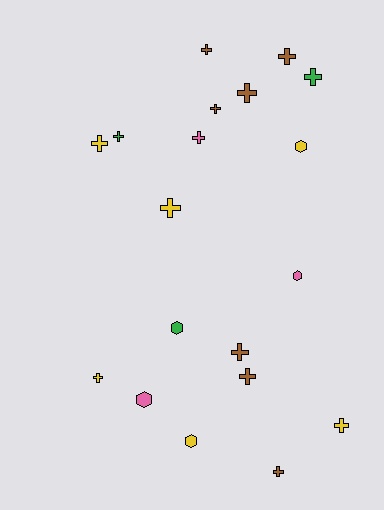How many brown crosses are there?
There are 7 brown crosses.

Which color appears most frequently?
Brown, with 7 objects.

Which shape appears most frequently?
Cross, with 14 objects.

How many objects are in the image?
There are 19 objects.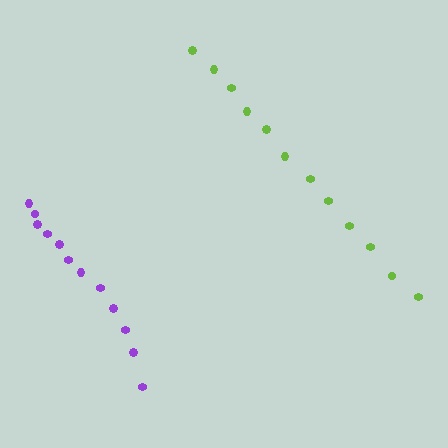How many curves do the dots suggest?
There are 2 distinct paths.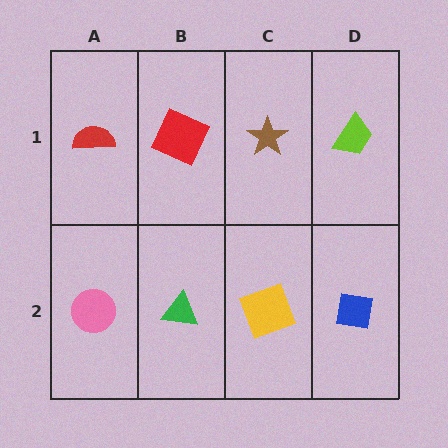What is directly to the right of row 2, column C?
A blue square.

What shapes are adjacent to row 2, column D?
A lime trapezoid (row 1, column D), a yellow square (row 2, column C).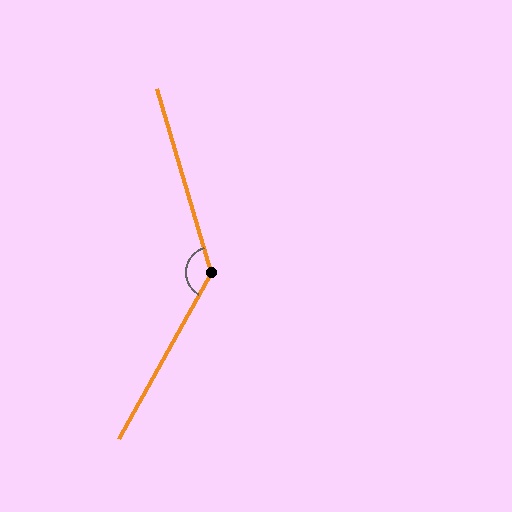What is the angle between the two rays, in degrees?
Approximately 134 degrees.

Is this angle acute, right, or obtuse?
It is obtuse.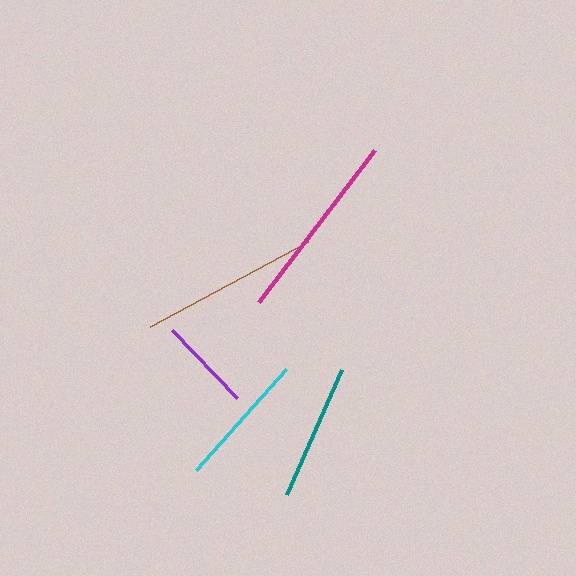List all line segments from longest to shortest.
From longest to shortest: magenta, brown, teal, cyan, purple.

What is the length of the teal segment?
The teal segment is approximately 136 pixels long.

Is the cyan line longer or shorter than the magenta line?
The magenta line is longer than the cyan line.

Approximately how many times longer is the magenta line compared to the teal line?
The magenta line is approximately 1.4 times the length of the teal line.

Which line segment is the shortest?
The purple line is the shortest at approximately 95 pixels.